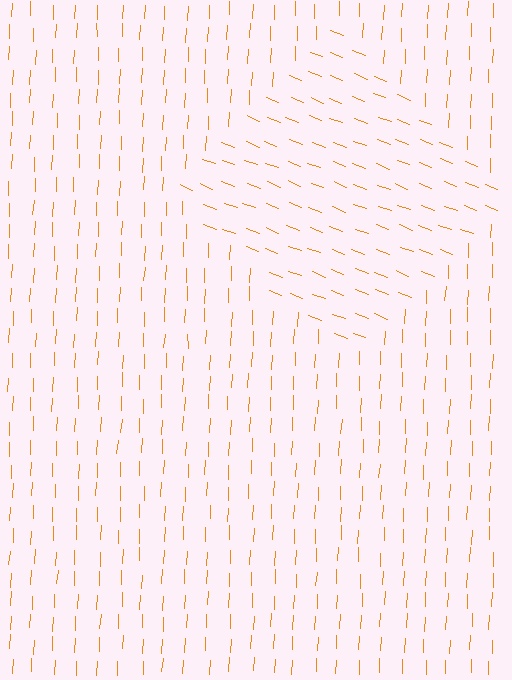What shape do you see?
I see a diamond.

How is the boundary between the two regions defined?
The boundary is defined purely by a change in line orientation (approximately 71 degrees difference). All lines are the same color and thickness.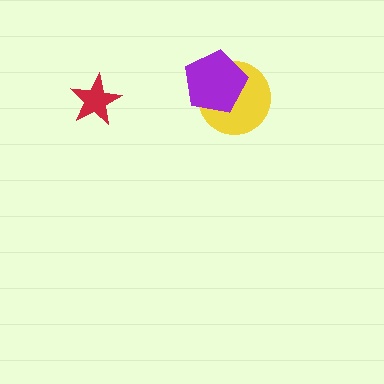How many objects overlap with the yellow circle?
1 object overlaps with the yellow circle.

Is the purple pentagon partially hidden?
No, no other shape covers it.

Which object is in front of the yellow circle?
The purple pentagon is in front of the yellow circle.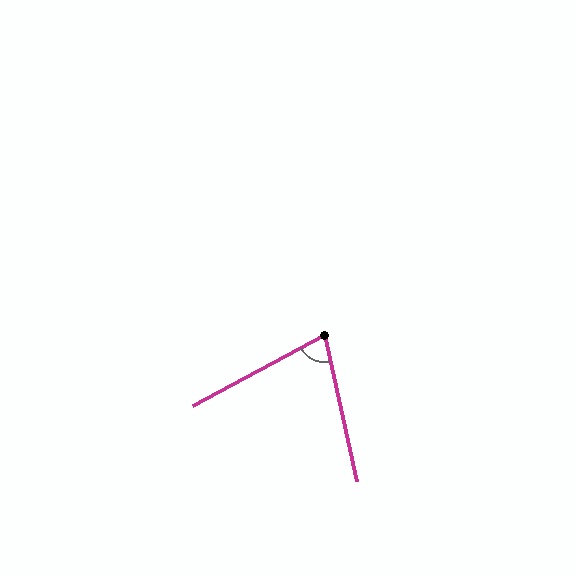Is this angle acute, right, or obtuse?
It is acute.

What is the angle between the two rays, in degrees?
Approximately 74 degrees.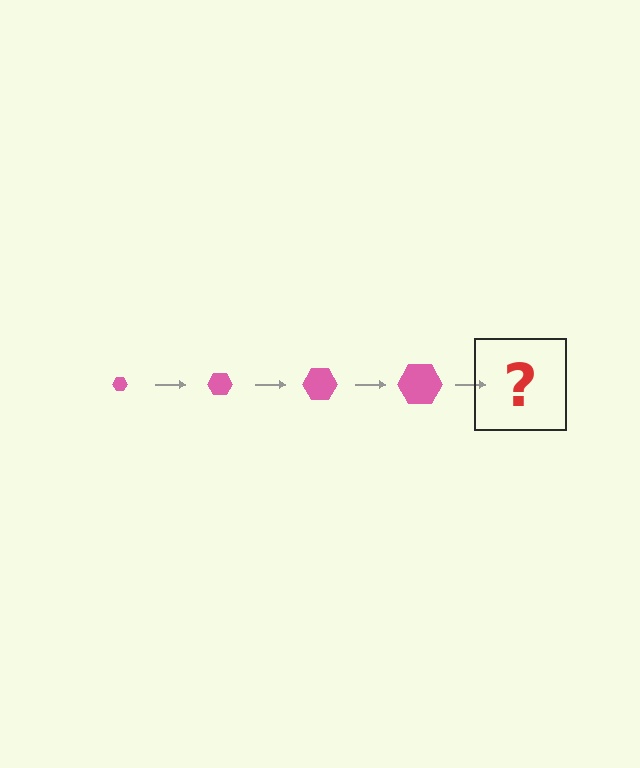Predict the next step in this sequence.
The next step is a pink hexagon, larger than the previous one.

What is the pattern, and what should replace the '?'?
The pattern is that the hexagon gets progressively larger each step. The '?' should be a pink hexagon, larger than the previous one.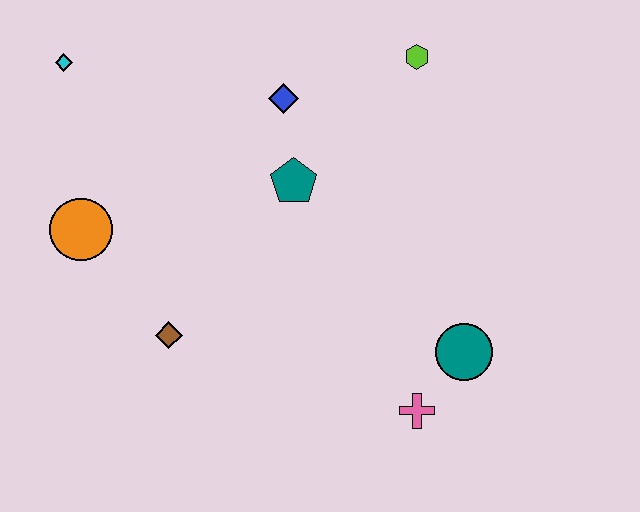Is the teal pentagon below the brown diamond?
No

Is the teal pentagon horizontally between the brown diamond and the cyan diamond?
No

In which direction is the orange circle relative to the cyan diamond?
The orange circle is below the cyan diamond.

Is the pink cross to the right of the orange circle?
Yes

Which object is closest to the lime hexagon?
The blue diamond is closest to the lime hexagon.